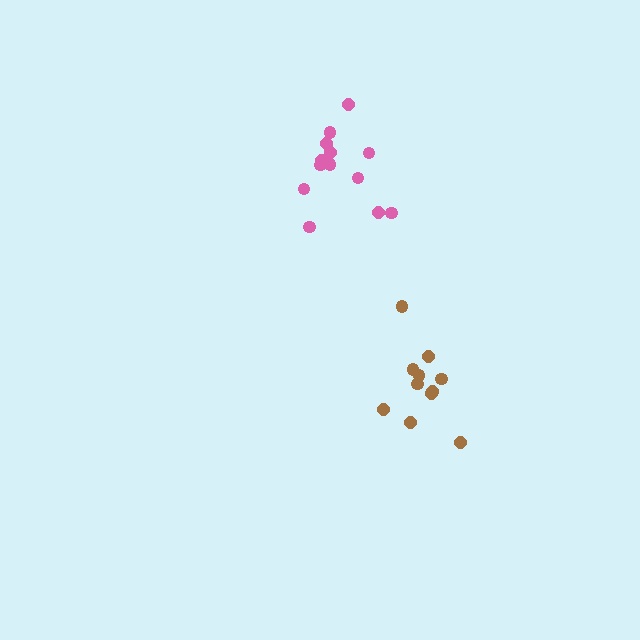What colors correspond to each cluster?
The clusters are colored: pink, brown.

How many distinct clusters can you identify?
There are 2 distinct clusters.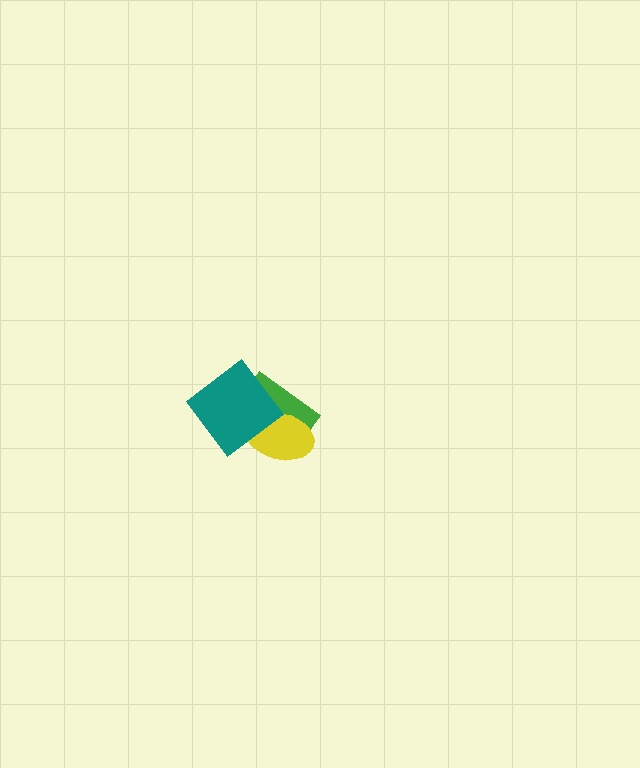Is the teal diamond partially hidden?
No, no other shape covers it.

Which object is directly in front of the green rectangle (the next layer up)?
The yellow ellipse is directly in front of the green rectangle.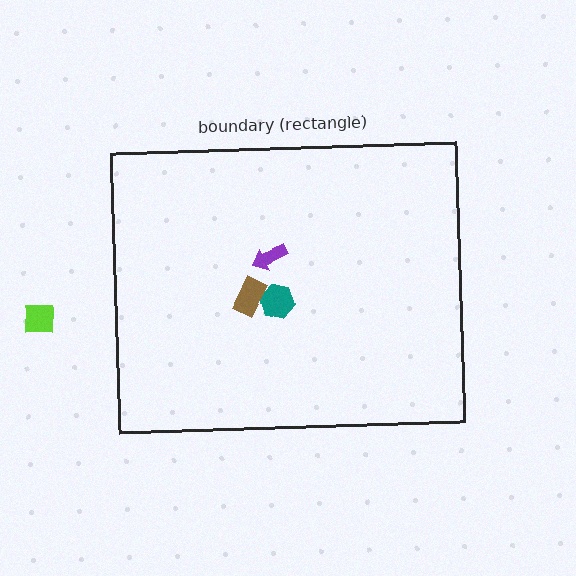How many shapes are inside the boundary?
3 inside, 1 outside.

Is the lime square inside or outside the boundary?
Outside.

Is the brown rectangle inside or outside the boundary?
Inside.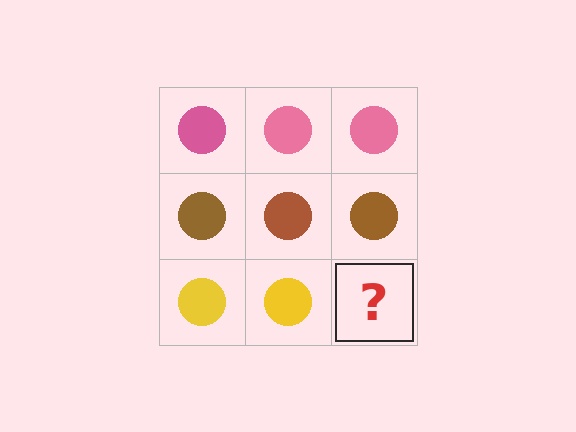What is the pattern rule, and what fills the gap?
The rule is that each row has a consistent color. The gap should be filled with a yellow circle.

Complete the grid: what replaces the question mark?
The question mark should be replaced with a yellow circle.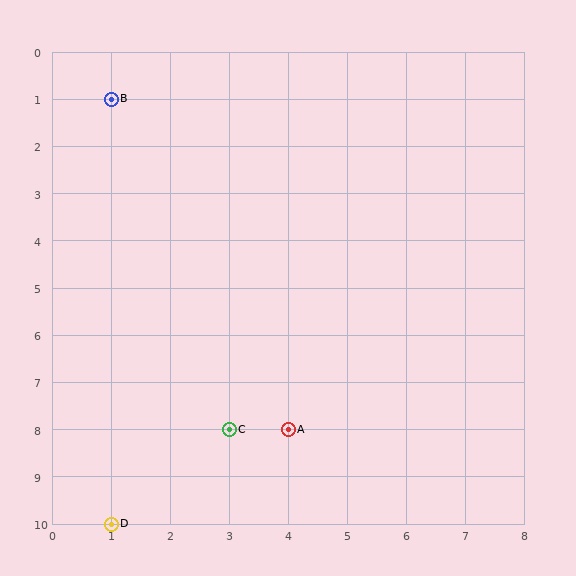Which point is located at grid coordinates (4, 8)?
Point A is at (4, 8).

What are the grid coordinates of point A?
Point A is at grid coordinates (4, 8).